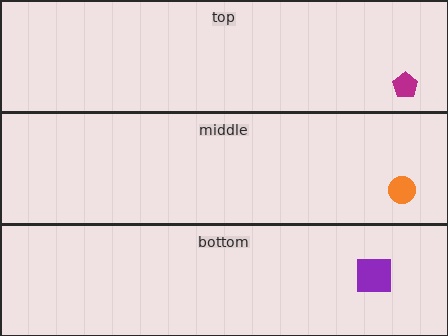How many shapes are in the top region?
1.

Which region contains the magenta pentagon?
The top region.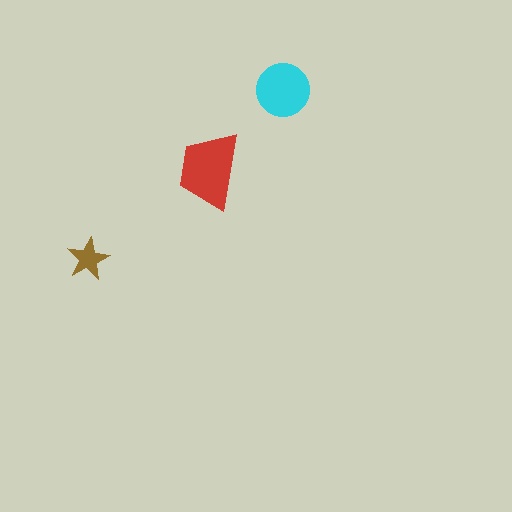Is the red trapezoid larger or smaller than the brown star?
Larger.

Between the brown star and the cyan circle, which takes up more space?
The cyan circle.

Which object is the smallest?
The brown star.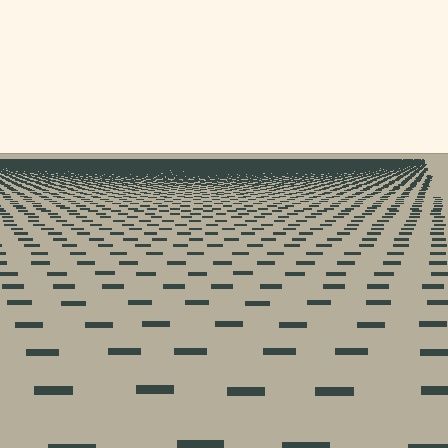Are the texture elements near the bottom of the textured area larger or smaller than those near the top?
Larger. Near the bottom, elements are closer to the viewer and appear at a bigger on-screen size.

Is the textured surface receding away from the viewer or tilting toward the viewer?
The surface is receding away from the viewer. Texture elements get smaller and denser toward the top.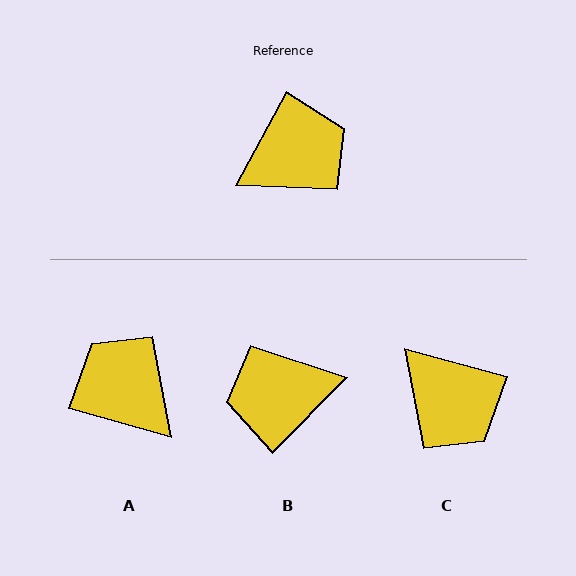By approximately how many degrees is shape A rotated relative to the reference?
Approximately 103 degrees counter-clockwise.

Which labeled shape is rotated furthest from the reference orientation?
B, about 164 degrees away.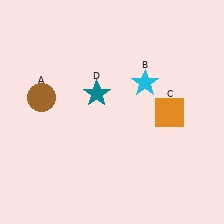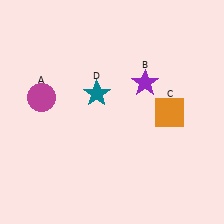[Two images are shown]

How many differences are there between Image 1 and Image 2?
There are 2 differences between the two images.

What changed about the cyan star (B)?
In Image 1, B is cyan. In Image 2, it changed to purple.